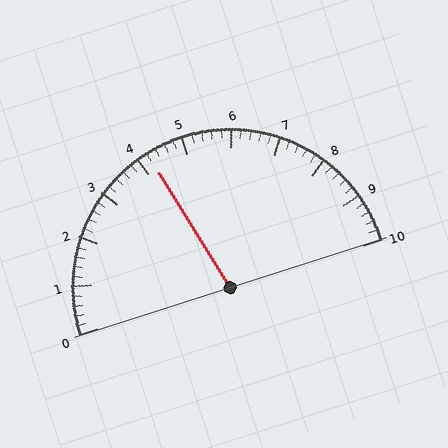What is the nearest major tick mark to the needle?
The nearest major tick mark is 4.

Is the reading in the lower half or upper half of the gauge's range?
The reading is in the lower half of the range (0 to 10).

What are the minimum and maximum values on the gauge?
The gauge ranges from 0 to 10.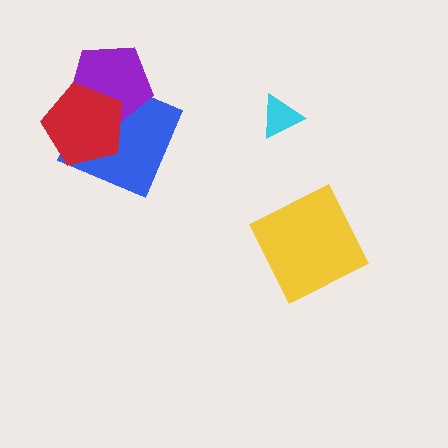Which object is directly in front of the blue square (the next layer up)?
The purple pentagon is directly in front of the blue square.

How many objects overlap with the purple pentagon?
2 objects overlap with the purple pentagon.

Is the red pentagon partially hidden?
No, no other shape covers it.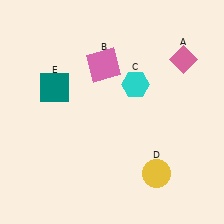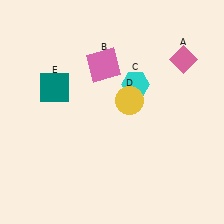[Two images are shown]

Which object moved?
The yellow circle (D) moved up.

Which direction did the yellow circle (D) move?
The yellow circle (D) moved up.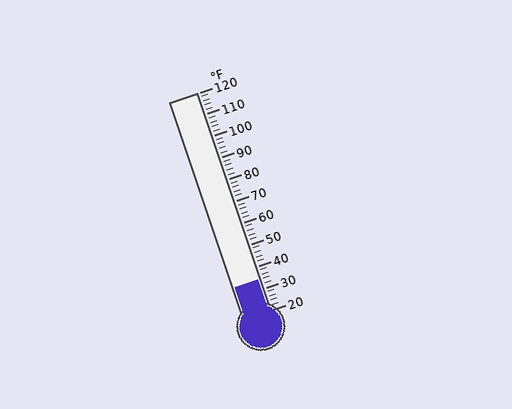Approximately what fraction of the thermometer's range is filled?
The thermometer is filled to approximately 15% of its range.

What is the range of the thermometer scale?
The thermometer scale ranges from 20°F to 120°F.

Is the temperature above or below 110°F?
The temperature is below 110°F.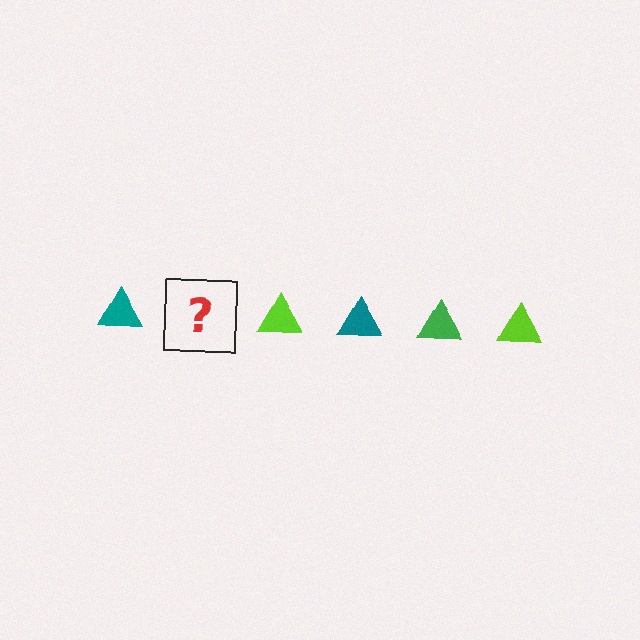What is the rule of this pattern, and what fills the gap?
The rule is that the pattern cycles through teal, green, lime triangles. The gap should be filled with a green triangle.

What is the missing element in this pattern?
The missing element is a green triangle.